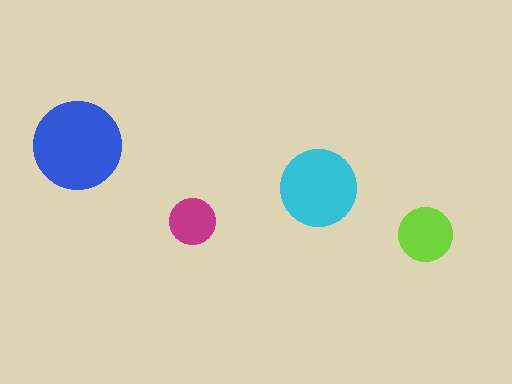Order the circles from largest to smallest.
the blue one, the cyan one, the lime one, the magenta one.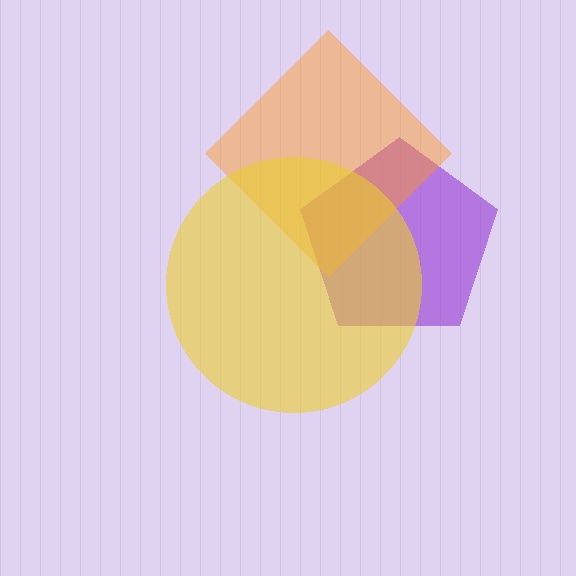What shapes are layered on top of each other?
The layered shapes are: a purple pentagon, an orange diamond, a yellow circle.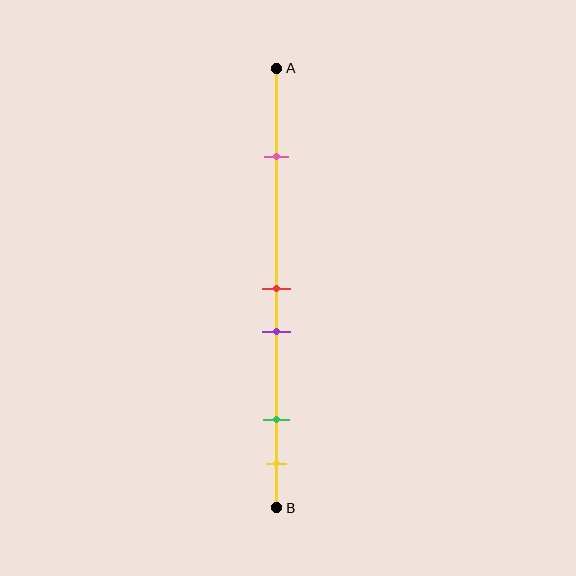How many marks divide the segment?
There are 5 marks dividing the segment.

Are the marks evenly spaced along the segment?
No, the marks are not evenly spaced.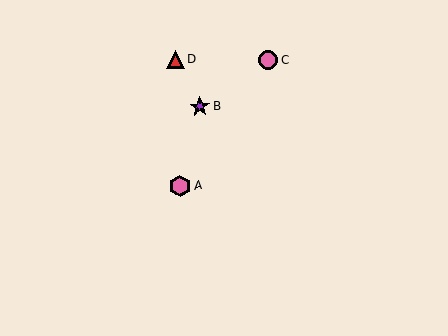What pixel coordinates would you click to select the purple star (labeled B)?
Click at (200, 107) to select the purple star B.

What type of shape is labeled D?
Shape D is a red triangle.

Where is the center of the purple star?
The center of the purple star is at (200, 107).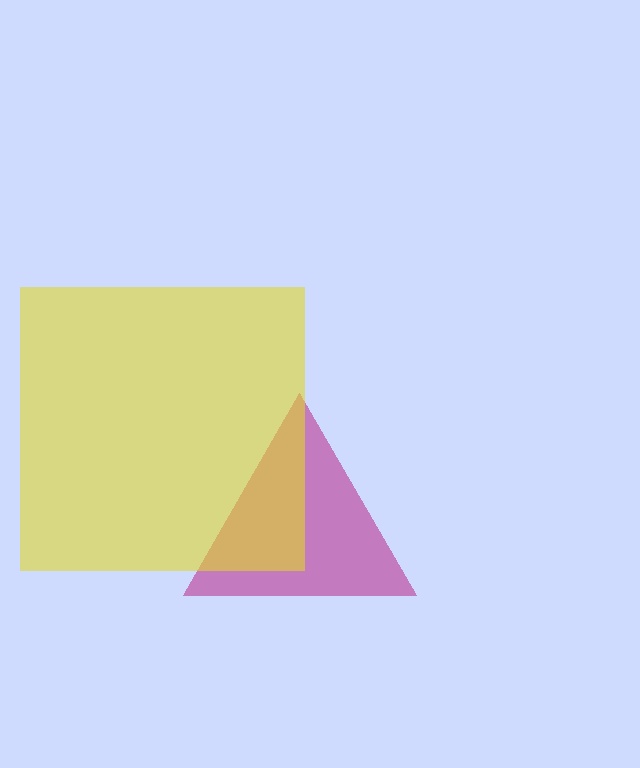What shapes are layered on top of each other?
The layered shapes are: a magenta triangle, a yellow square.